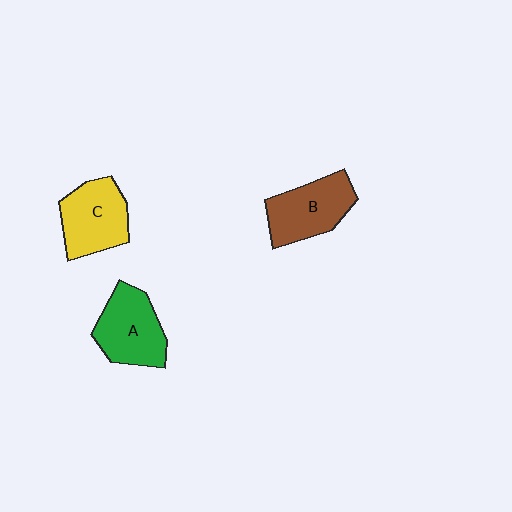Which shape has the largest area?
Shape A (green).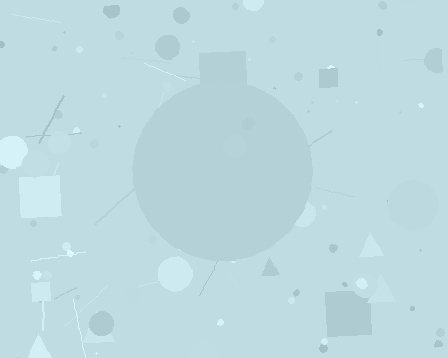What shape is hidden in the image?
A circle is hidden in the image.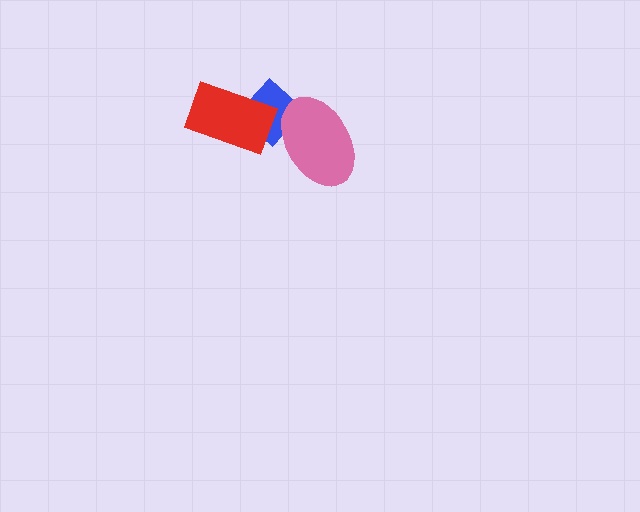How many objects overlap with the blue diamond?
2 objects overlap with the blue diamond.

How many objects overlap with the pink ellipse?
1 object overlaps with the pink ellipse.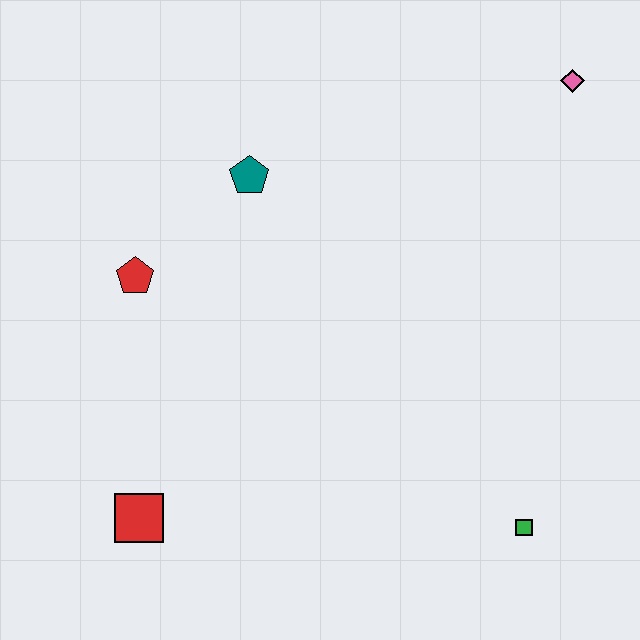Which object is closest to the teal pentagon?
The red pentagon is closest to the teal pentagon.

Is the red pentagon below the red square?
No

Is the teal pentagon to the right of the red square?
Yes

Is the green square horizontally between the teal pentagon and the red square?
No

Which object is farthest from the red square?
The pink diamond is farthest from the red square.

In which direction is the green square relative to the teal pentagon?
The green square is below the teal pentagon.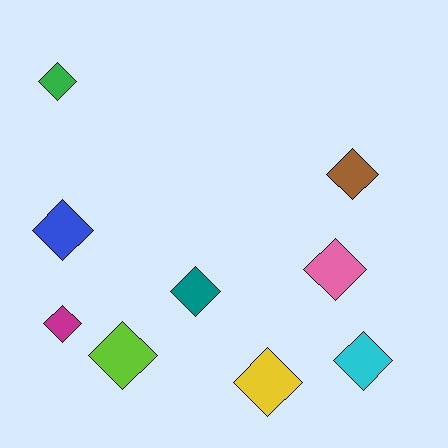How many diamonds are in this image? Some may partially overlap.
There are 9 diamonds.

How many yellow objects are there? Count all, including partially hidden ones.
There is 1 yellow object.